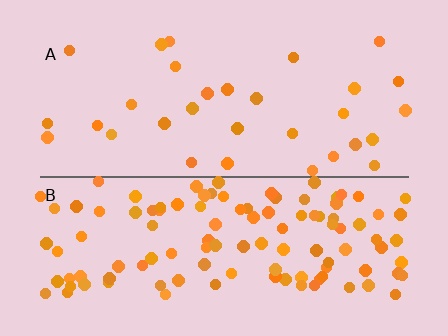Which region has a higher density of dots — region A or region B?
B (the bottom).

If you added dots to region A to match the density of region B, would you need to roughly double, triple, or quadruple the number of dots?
Approximately quadruple.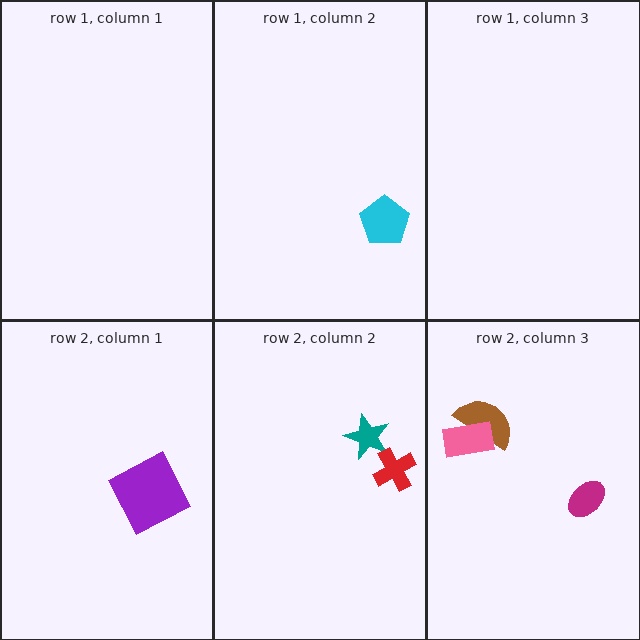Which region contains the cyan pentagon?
The row 1, column 2 region.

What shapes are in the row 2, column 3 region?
The magenta ellipse, the brown semicircle, the pink rectangle.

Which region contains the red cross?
The row 2, column 2 region.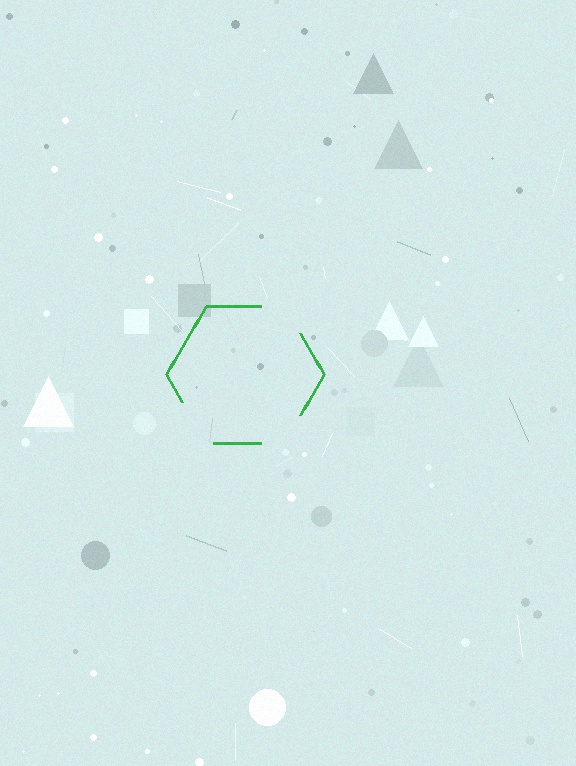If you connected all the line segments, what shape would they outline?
They would outline a hexagon.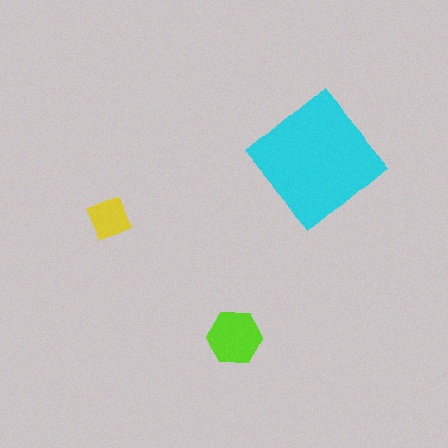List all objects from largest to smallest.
The cyan diamond, the lime hexagon, the yellow diamond.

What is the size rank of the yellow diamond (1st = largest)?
3rd.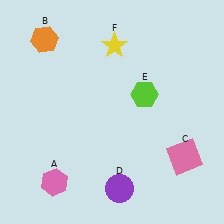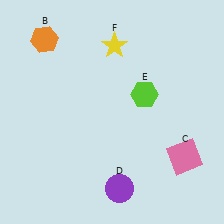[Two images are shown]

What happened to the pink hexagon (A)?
The pink hexagon (A) was removed in Image 2. It was in the bottom-left area of Image 1.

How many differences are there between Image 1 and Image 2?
There is 1 difference between the two images.